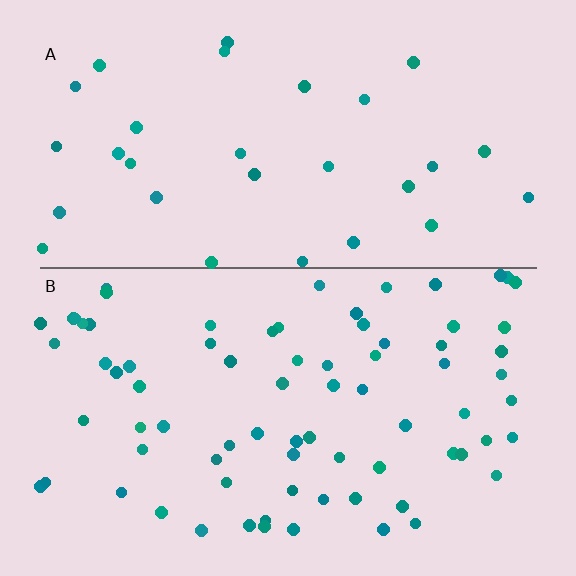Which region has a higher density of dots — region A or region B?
B (the bottom).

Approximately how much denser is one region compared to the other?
Approximately 2.5× — region B over region A.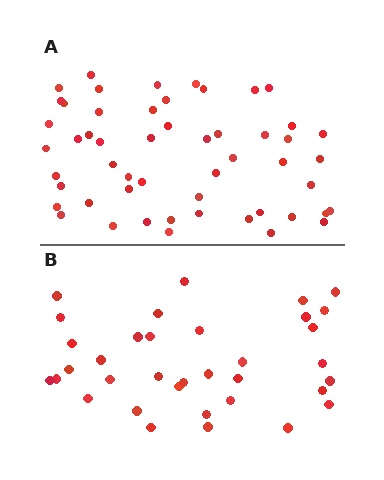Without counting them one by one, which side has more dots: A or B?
Region A (the top region) has more dots.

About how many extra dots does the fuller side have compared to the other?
Region A has approximately 20 more dots than region B.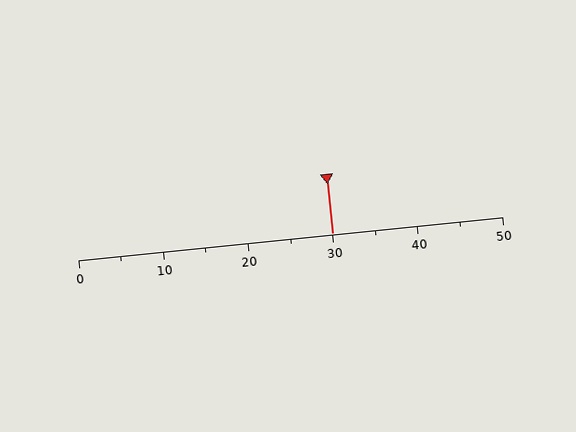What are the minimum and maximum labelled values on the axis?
The axis runs from 0 to 50.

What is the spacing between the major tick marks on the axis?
The major ticks are spaced 10 apart.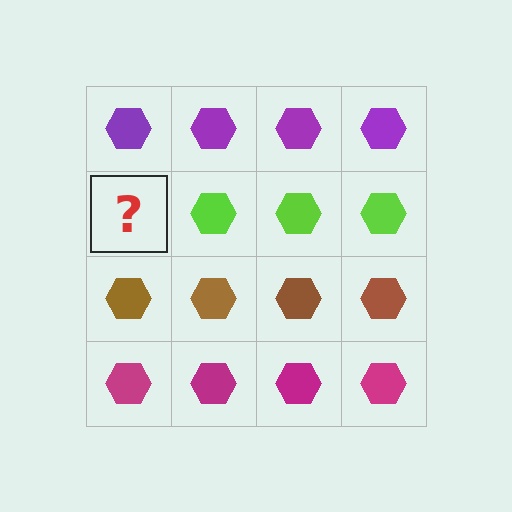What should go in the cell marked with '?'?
The missing cell should contain a lime hexagon.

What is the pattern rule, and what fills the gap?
The rule is that each row has a consistent color. The gap should be filled with a lime hexagon.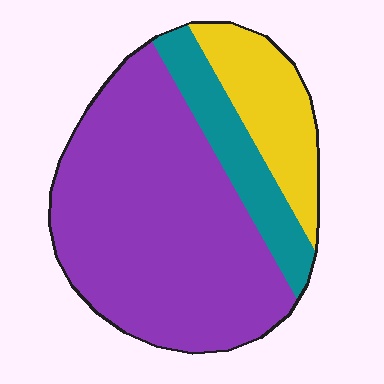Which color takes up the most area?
Purple, at roughly 65%.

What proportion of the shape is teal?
Teal takes up about one sixth (1/6) of the shape.